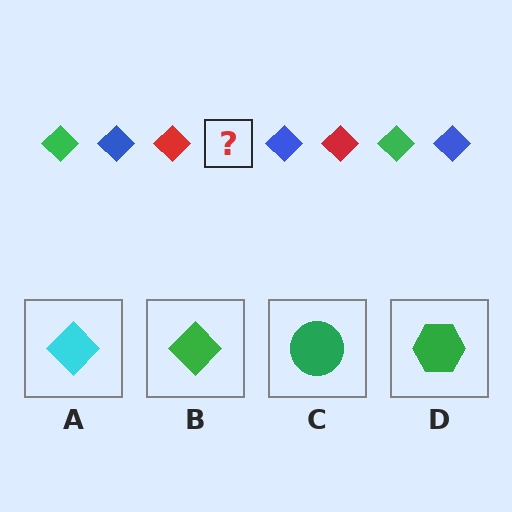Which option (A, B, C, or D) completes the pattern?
B.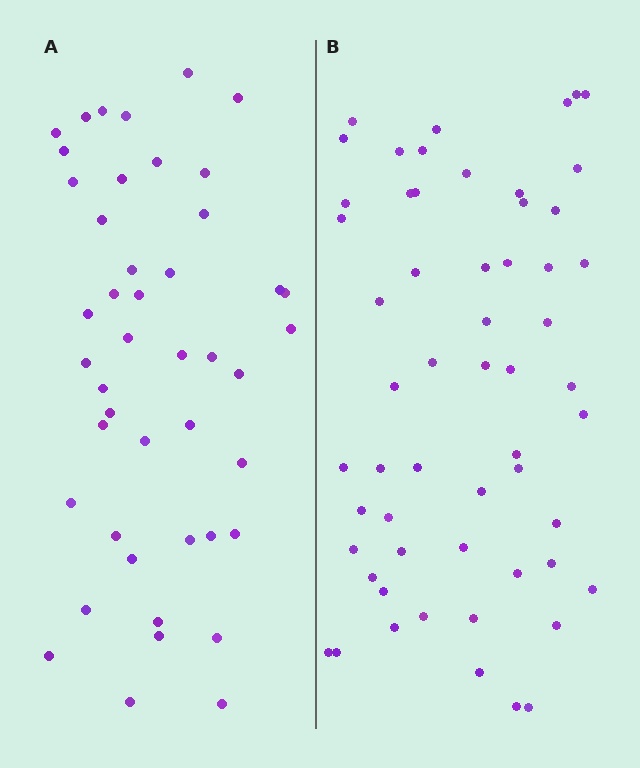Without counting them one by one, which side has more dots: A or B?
Region B (the right region) has more dots.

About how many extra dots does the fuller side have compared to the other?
Region B has roughly 12 or so more dots than region A.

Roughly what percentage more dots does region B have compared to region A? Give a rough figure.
About 25% more.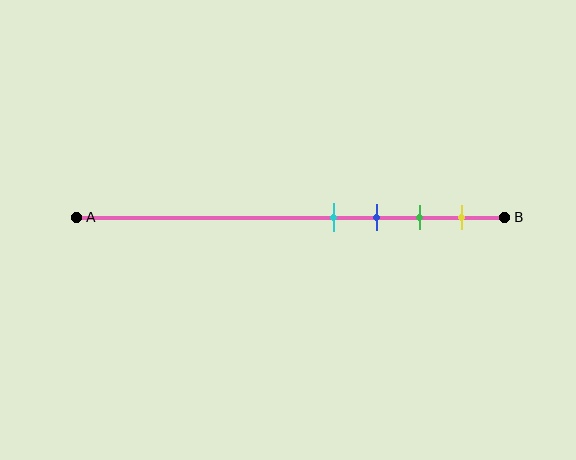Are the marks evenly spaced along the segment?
Yes, the marks are approximately evenly spaced.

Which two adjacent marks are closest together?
The cyan and blue marks are the closest adjacent pair.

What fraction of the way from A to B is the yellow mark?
The yellow mark is approximately 90% (0.9) of the way from A to B.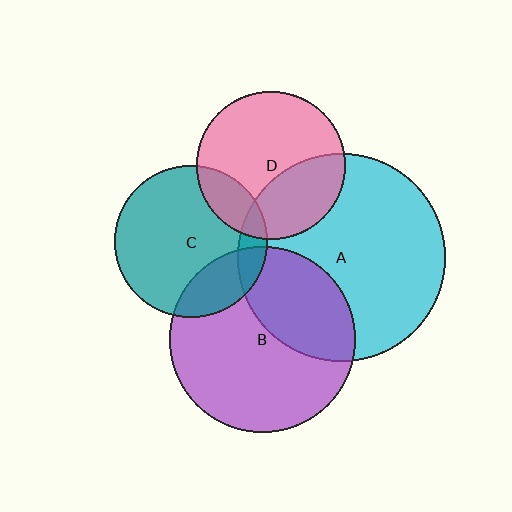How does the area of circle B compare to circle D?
Approximately 1.6 times.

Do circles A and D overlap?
Yes.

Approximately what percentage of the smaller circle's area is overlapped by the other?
Approximately 35%.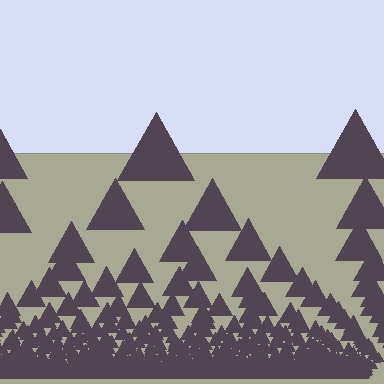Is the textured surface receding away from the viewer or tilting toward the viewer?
The surface appears to tilt toward the viewer. Texture elements get larger and sparser toward the top.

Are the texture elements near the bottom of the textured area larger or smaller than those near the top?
Smaller. The gradient is inverted — elements near the bottom are smaller and denser.